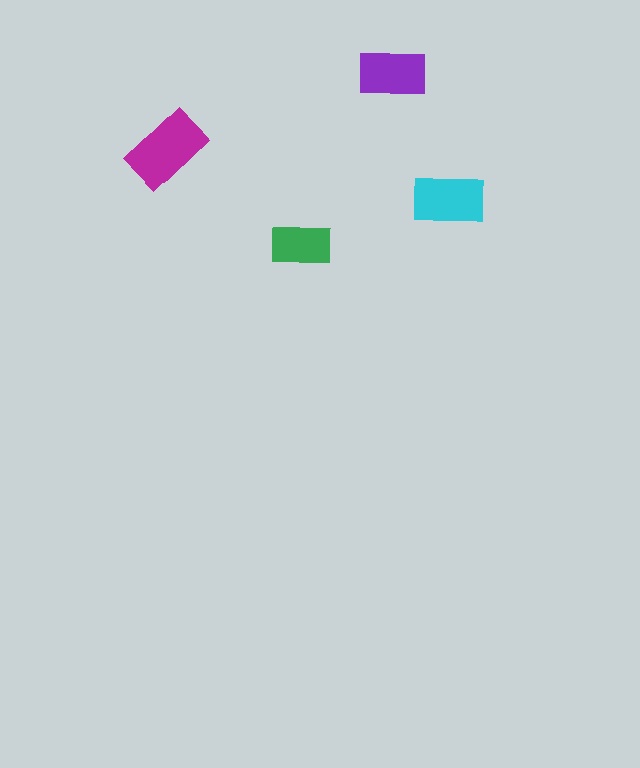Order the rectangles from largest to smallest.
the magenta one, the cyan one, the purple one, the green one.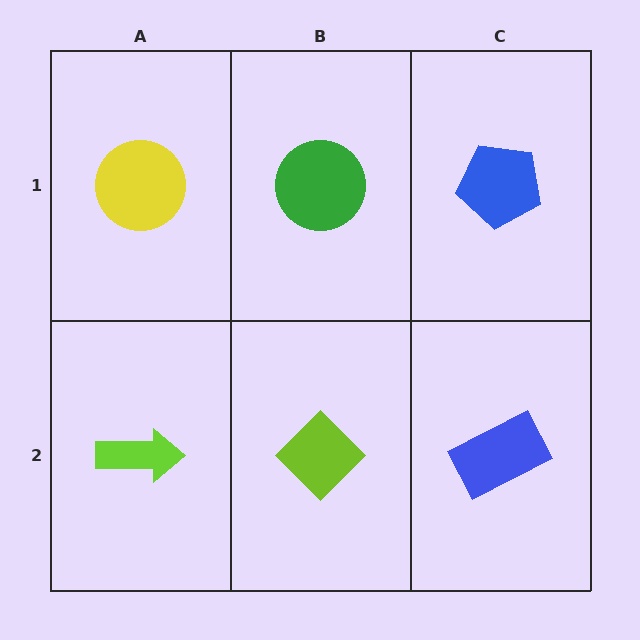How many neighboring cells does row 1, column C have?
2.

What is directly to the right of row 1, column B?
A blue pentagon.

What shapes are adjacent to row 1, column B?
A lime diamond (row 2, column B), a yellow circle (row 1, column A), a blue pentagon (row 1, column C).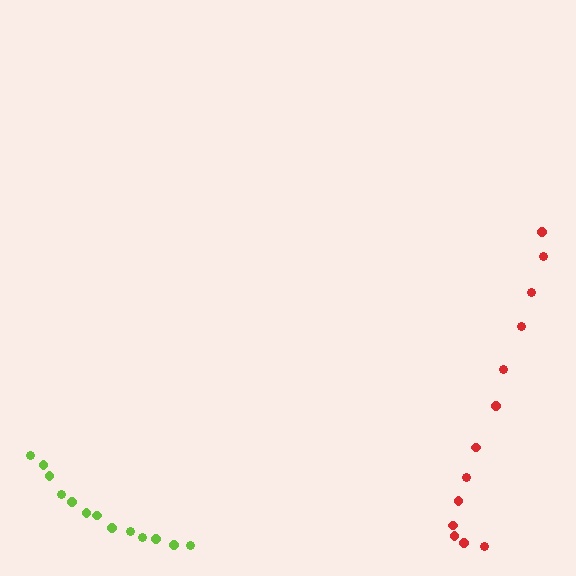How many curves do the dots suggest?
There are 2 distinct paths.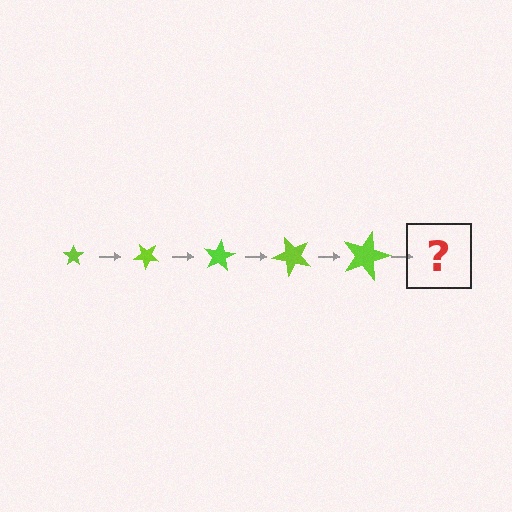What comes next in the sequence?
The next element should be a star, larger than the previous one and rotated 200 degrees from the start.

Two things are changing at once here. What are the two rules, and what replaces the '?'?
The two rules are that the star grows larger each step and it rotates 40 degrees each step. The '?' should be a star, larger than the previous one and rotated 200 degrees from the start.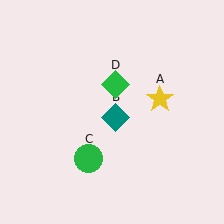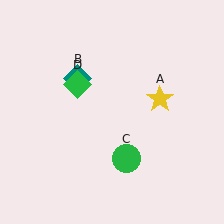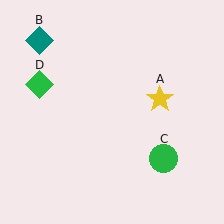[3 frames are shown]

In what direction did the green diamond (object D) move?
The green diamond (object D) moved left.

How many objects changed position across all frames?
3 objects changed position: teal diamond (object B), green circle (object C), green diamond (object D).